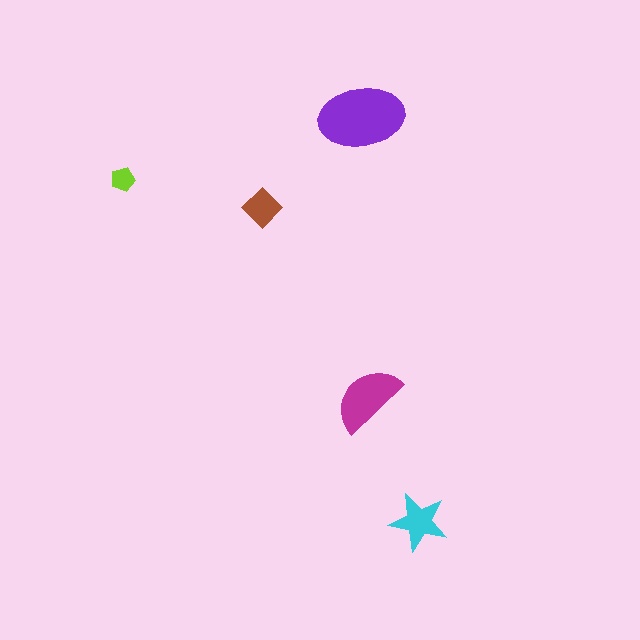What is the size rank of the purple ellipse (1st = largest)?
1st.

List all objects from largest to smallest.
The purple ellipse, the magenta semicircle, the cyan star, the brown diamond, the lime pentagon.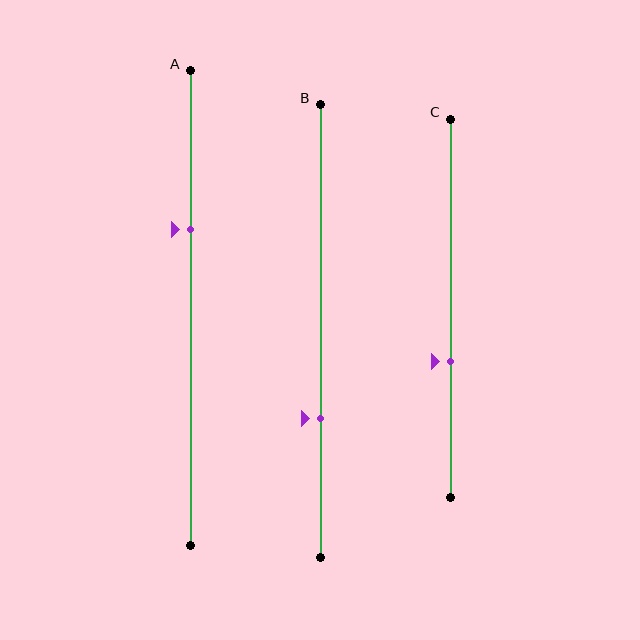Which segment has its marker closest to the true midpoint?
Segment C has its marker closest to the true midpoint.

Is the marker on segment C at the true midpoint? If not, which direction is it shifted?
No, the marker on segment C is shifted downward by about 14% of the segment length.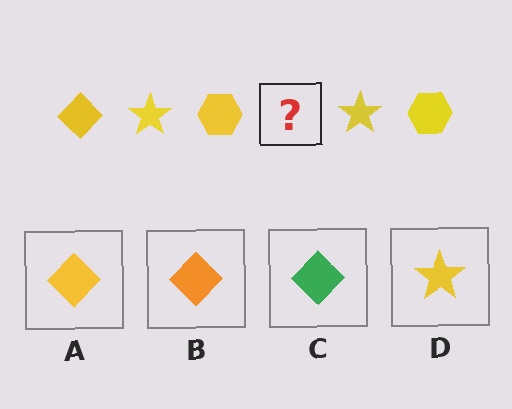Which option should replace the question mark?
Option A.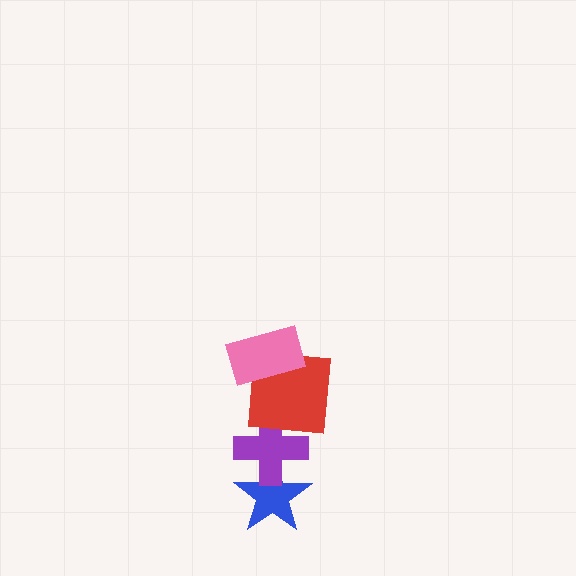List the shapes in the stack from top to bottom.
From top to bottom: the pink rectangle, the red square, the purple cross, the blue star.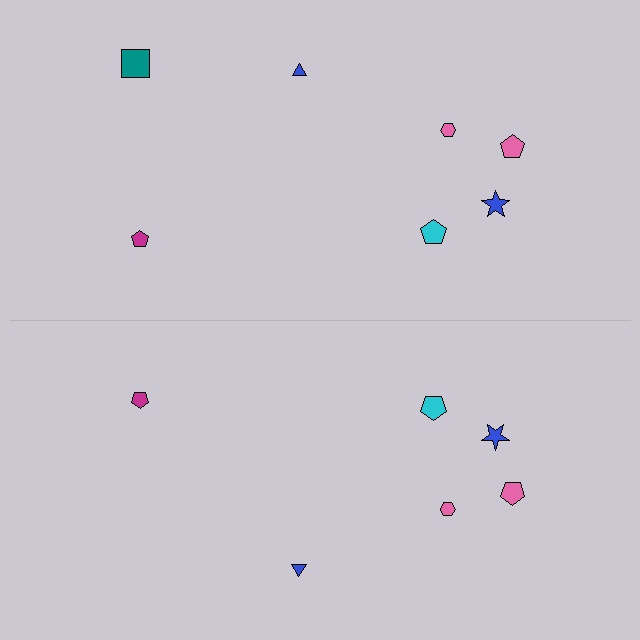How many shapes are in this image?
There are 13 shapes in this image.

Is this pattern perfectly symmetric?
No, the pattern is not perfectly symmetric. A teal square is missing from the bottom side.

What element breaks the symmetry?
A teal square is missing from the bottom side.